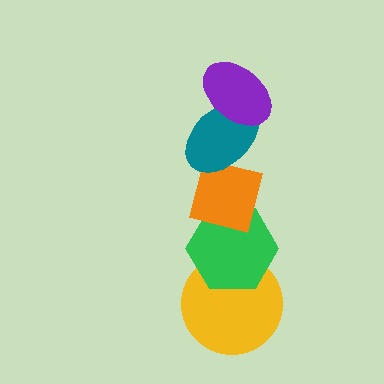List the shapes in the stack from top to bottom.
From top to bottom: the purple ellipse, the teal ellipse, the orange square, the green hexagon, the yellow circle.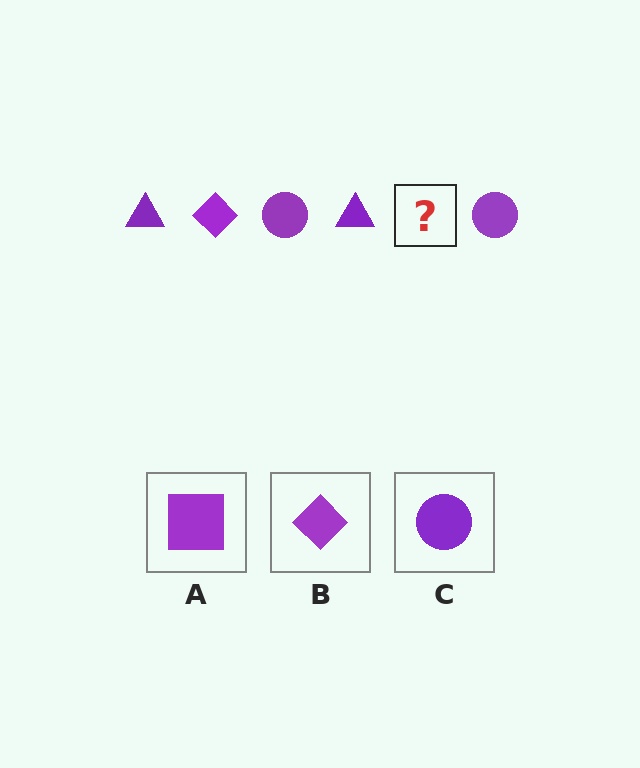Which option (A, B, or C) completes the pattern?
B.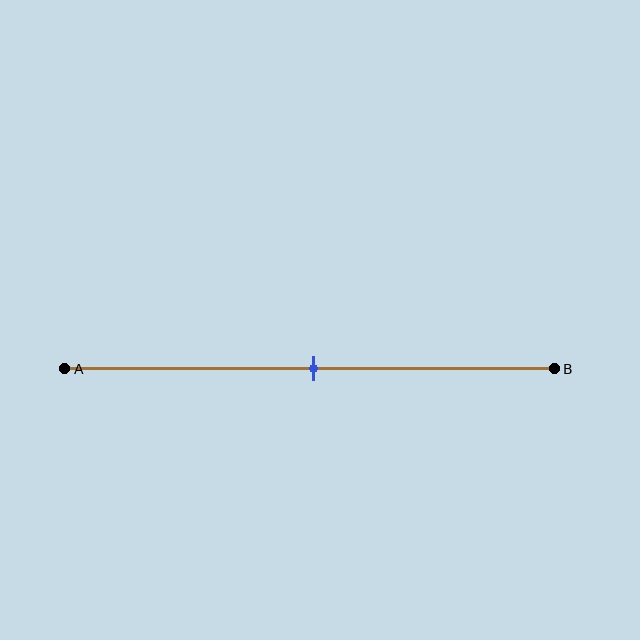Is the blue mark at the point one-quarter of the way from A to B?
No, the mark is at about 50% from A, not at the 25% one-quarter point.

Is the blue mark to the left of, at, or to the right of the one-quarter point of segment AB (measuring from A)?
The blue mark is to the right of the one-quarter point of segment AB.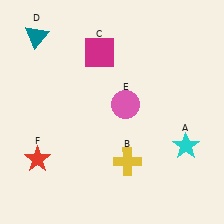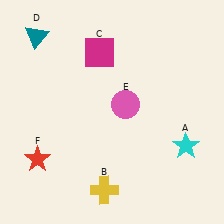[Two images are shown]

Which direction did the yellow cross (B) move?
The yellow cross (B) moved down.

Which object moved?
The yellow cross (B) moved down.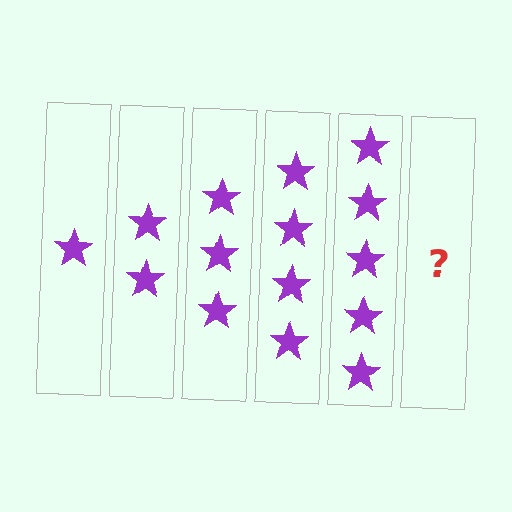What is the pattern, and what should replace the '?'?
The pattern is that each step adds one more star. The '?' should be 6 stars.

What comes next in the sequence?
The next element should be 6 stars.